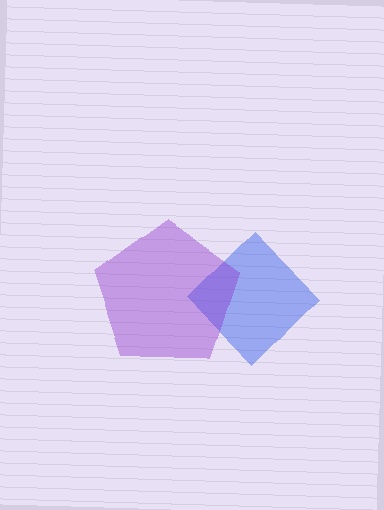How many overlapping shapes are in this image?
There are 2 overlapping shapes in the image.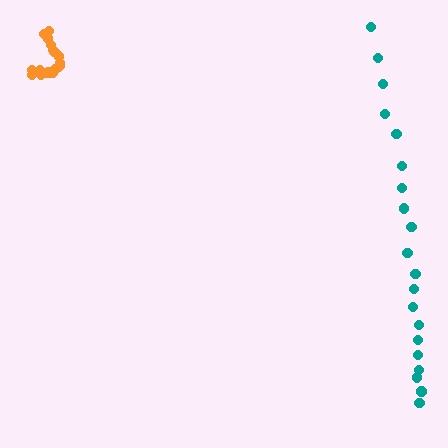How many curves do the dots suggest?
There are 2 distinct paths.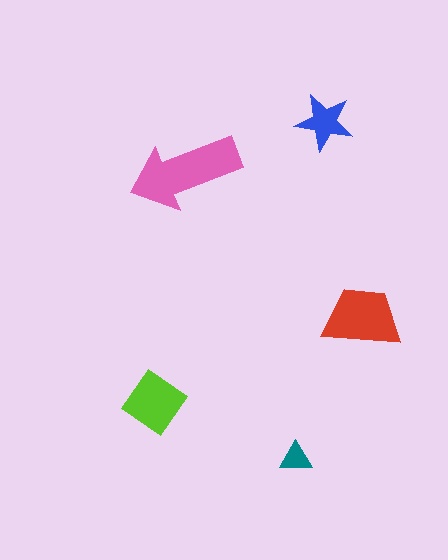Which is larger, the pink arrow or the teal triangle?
The pink arrow.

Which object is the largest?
The pink arrow.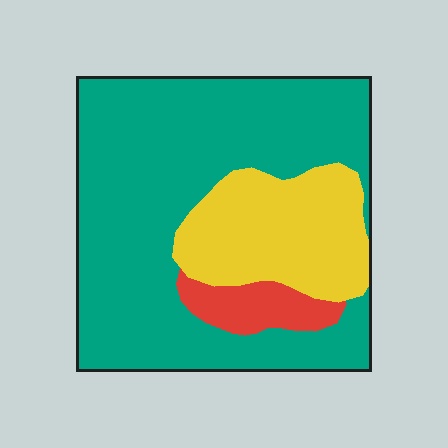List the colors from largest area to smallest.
From largest to smallest: teal, yellow, red.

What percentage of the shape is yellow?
Yellow covers roughly 25% of the shape.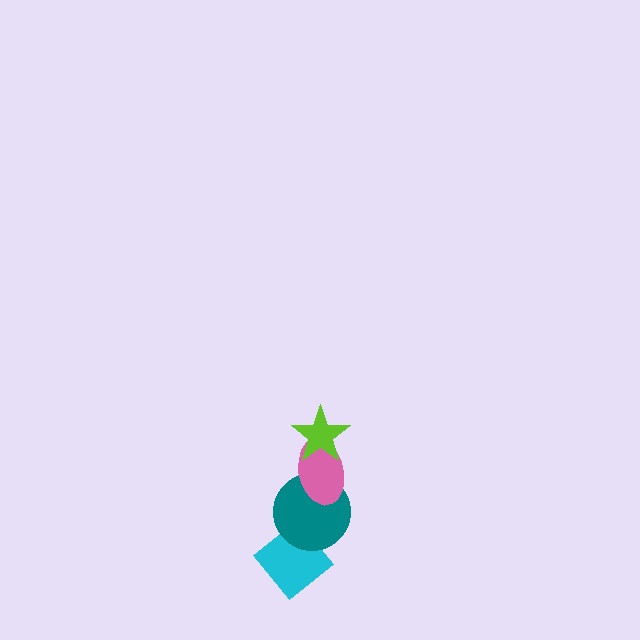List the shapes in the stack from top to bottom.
From top to bottom: the lime star, the pink ellipse, the teal circle, the cyan diamond.